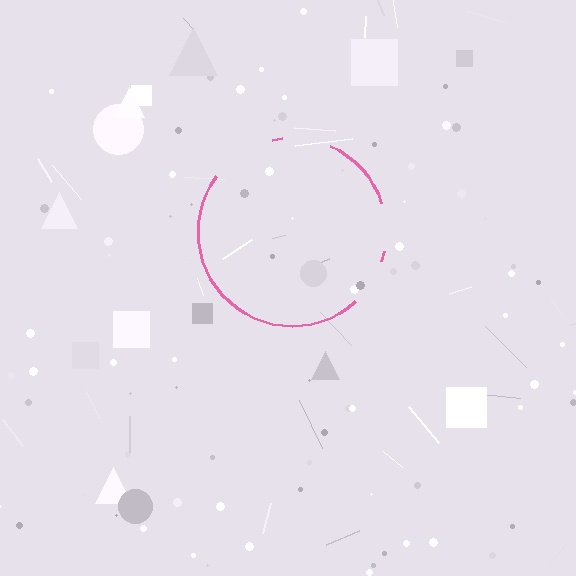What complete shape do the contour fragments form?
The contour fragments form a circle.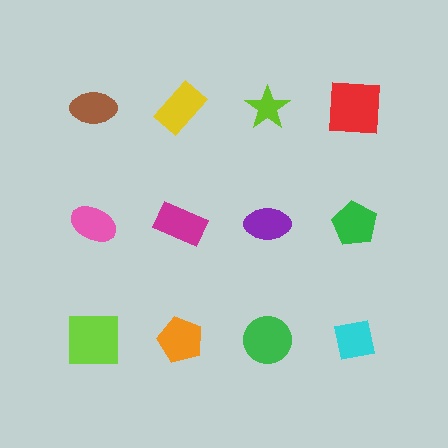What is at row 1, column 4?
A red square.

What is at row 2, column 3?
A purple ellipse.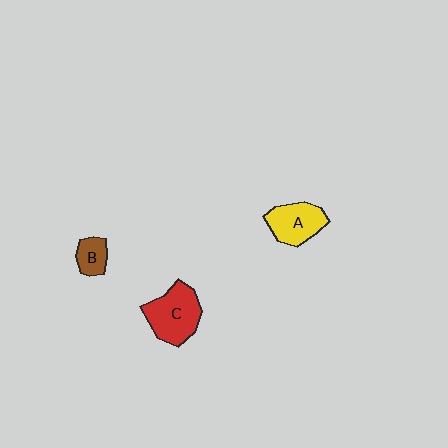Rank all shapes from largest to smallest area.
From largest to smallest: C (red), A (yellow), B (brown).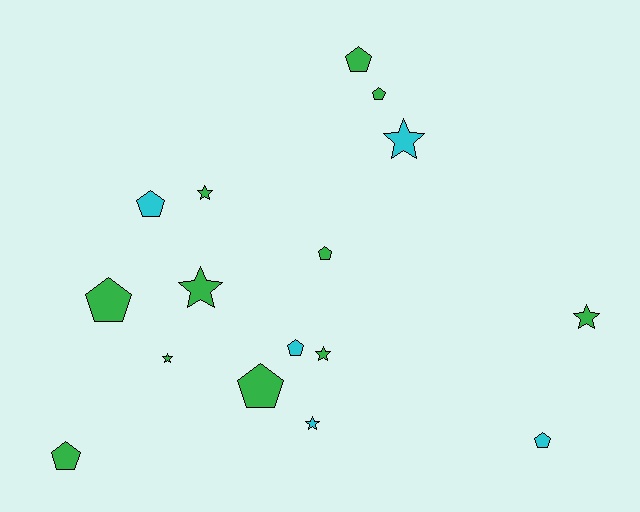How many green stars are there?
There are 5 green stars.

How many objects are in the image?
There are 16 objects.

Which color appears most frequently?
Green, with 11 objects.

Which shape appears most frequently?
Pentagon, with 9 objects.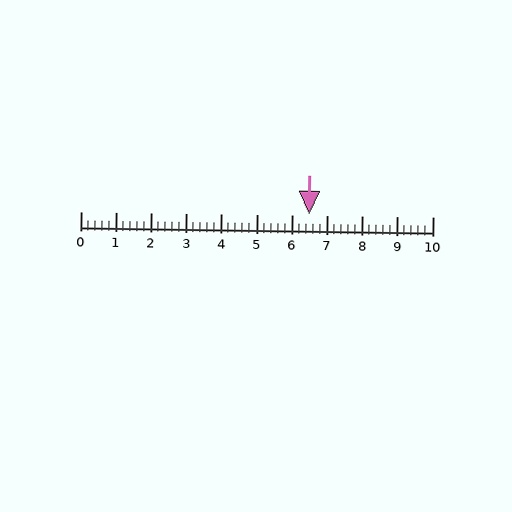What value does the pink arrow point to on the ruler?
The pink arrow points to approximately 6.5.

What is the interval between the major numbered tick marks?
The major tick marks are spaced 1 units apart.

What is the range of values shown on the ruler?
The ruler shows values from 0 to 10.